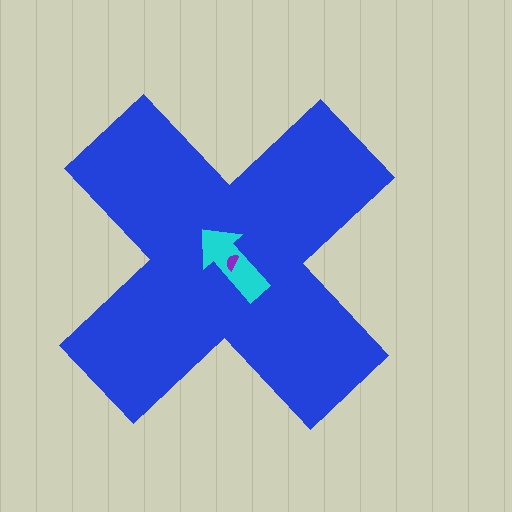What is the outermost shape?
The blue cross.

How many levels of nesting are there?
3.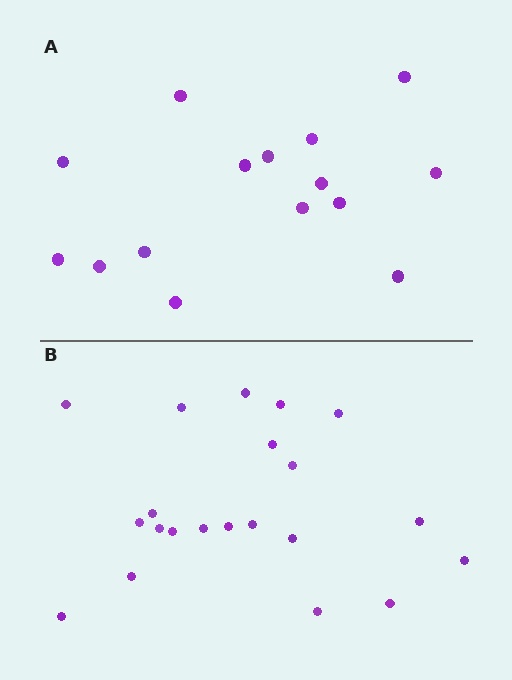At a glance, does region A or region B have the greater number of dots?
Region B (the bottom region) has more dots.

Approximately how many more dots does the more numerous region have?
Region B has about 6 more dots than region A.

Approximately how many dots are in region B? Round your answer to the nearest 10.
About 20 dots. (The exact count is 21, which rounds to 20.)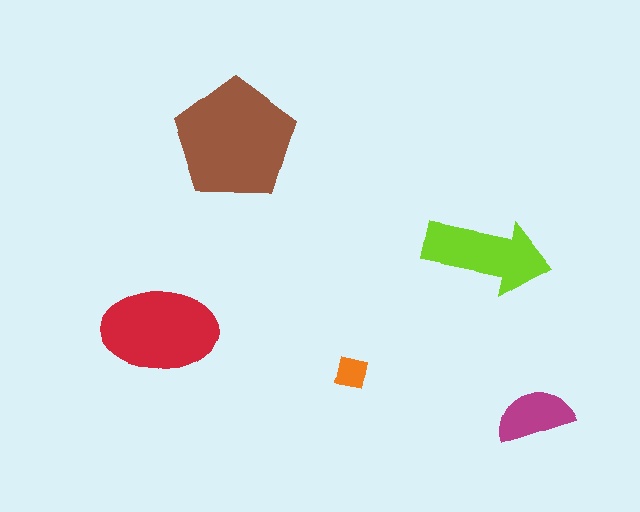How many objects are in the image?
There are 5 objects in the image.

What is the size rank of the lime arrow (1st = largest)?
3rd.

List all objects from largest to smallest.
The brown pentagon, the red ellipse, the lime arrow, the magenta semicircle, the orange square.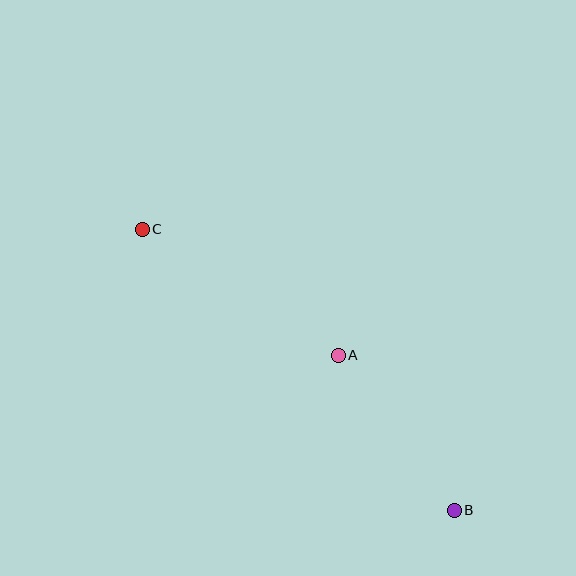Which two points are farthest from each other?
Points B and C are farthest from each other.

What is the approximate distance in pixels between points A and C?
The distance between A and C is approximately 233 pixels.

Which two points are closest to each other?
Points A and B are closest to each other.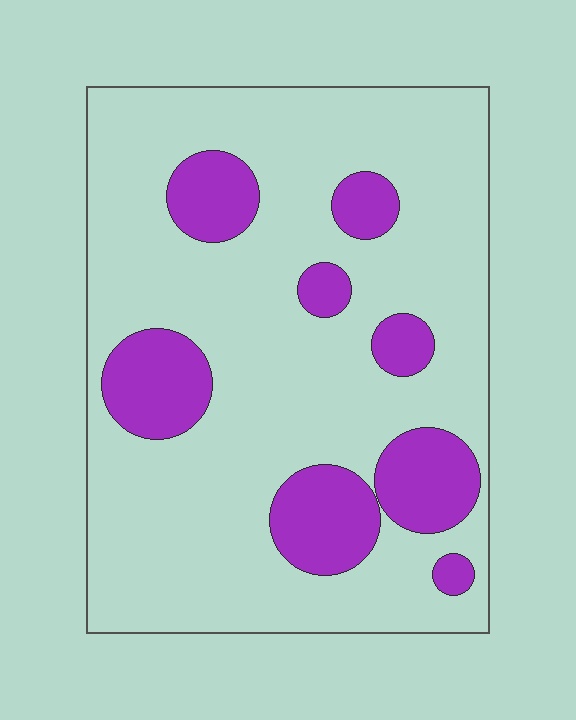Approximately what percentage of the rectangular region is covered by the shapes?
Approximately 20%.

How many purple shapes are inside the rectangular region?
8.